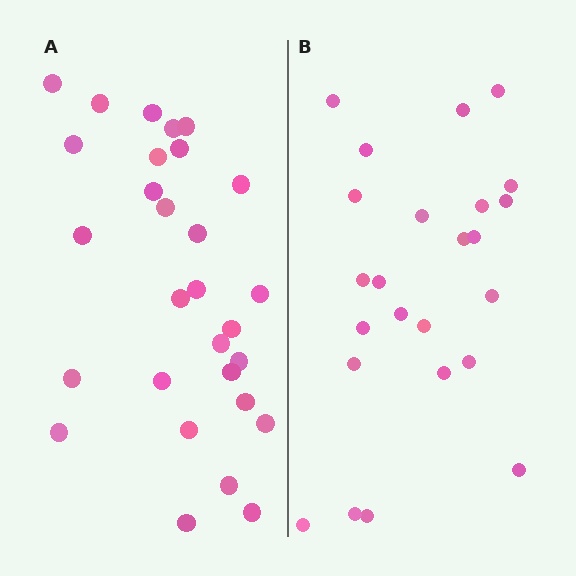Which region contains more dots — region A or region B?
Region A (the left region) has more dots.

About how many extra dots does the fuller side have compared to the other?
Region A has about 5 more dots than region B.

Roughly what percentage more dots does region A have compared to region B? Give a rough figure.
About 20% more.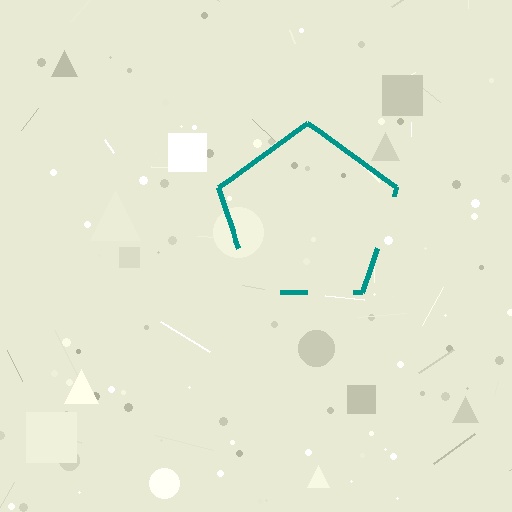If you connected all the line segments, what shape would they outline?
They would outline a pentagon.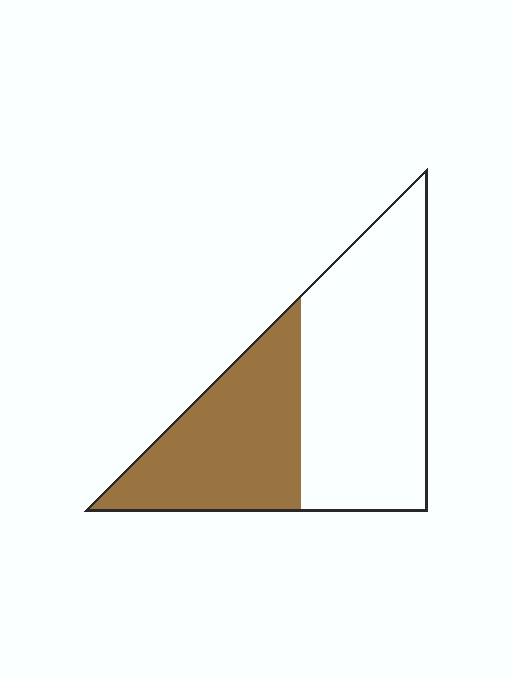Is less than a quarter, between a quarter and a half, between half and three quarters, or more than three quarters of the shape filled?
Between a quarter and a half.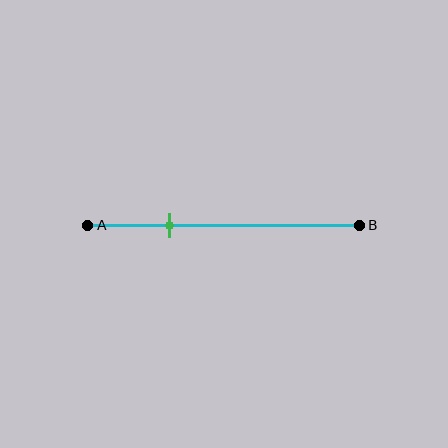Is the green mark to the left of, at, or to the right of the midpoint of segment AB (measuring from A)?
The green mark is to the left of the midpoint of segment AB.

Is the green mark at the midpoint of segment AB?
No, the mark is at about 30% from A, not at the 50% midpoint.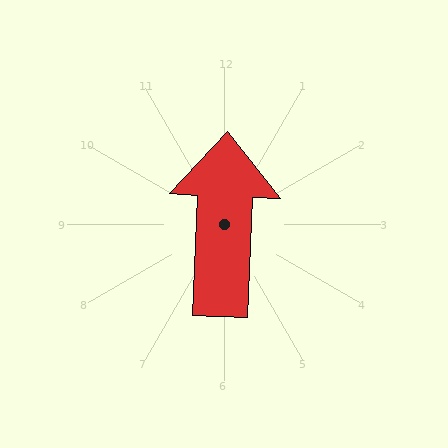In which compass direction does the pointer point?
North.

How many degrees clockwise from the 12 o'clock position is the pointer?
Approximately 2 degrees.